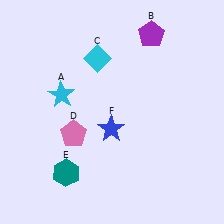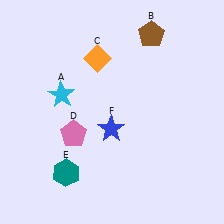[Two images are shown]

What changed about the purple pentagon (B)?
In Image 1, B is purple. In Image 2, it changed to brown.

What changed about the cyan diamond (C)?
In Image 1, C is cyan. In Image 2, it changed to orange.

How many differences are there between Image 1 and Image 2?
There are 2 differences between the two images.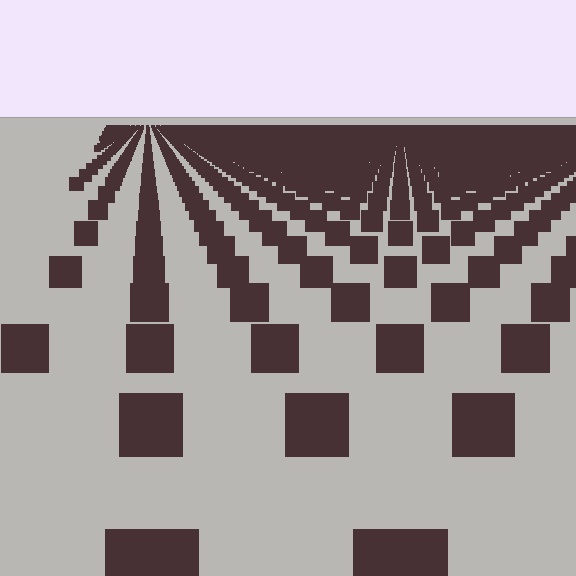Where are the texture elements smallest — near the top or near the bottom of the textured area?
Near the top.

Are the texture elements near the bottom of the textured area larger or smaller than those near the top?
Larger. Near the bottom, elements are closer to the viewer and appear at a bigger on-screen size.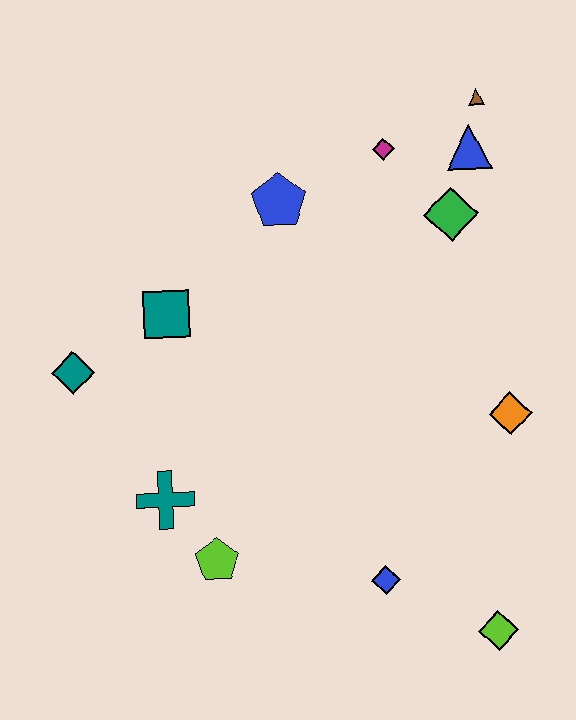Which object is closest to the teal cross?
The lime pentagon is closest to the teal cross.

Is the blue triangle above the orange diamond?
Yes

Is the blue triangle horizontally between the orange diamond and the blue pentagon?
Yes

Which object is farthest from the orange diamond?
The teal diamond is farthest from the orange diamond.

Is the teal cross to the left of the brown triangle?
Yes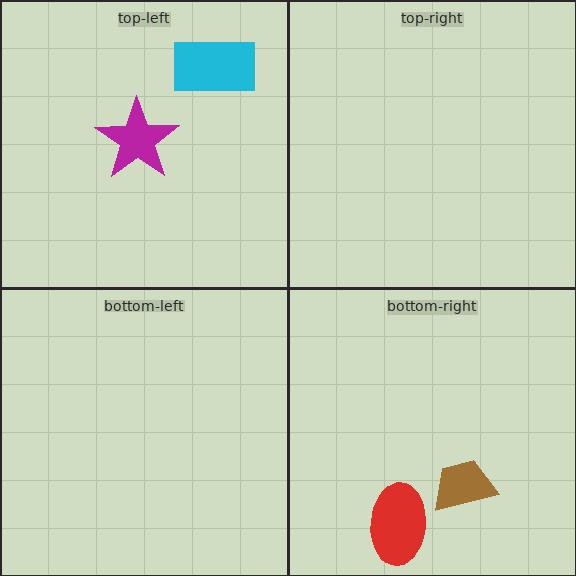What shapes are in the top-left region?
The magenta star, the cyan rectangle.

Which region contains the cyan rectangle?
The top-left region.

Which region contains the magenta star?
The top-left region.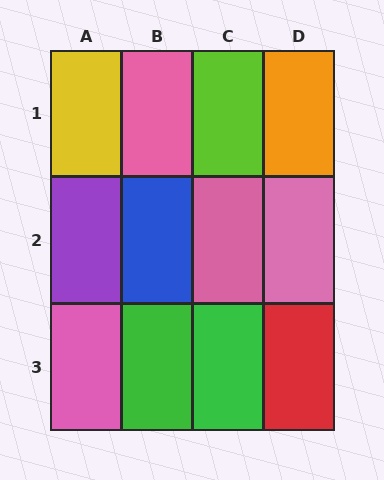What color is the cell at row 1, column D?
Orange.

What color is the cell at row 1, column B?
Pink.